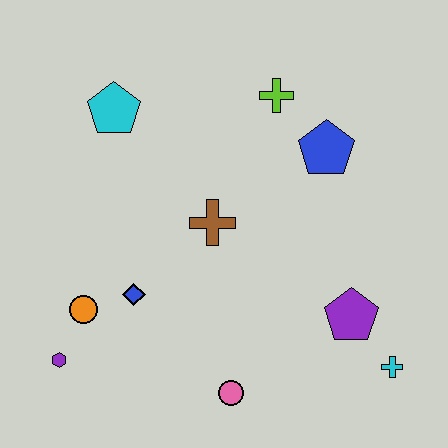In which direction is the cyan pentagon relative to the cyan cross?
The cyan pentagon is to the left of the cyan cross.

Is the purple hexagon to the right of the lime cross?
No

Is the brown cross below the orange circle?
No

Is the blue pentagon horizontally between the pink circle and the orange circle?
No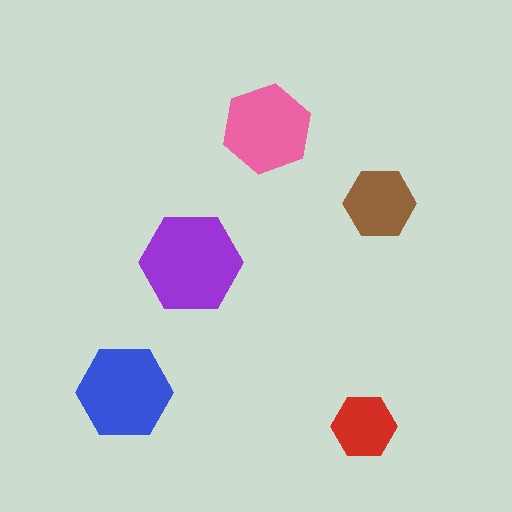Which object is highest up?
The pink hexagon is topmost.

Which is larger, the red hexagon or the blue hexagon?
The blue one.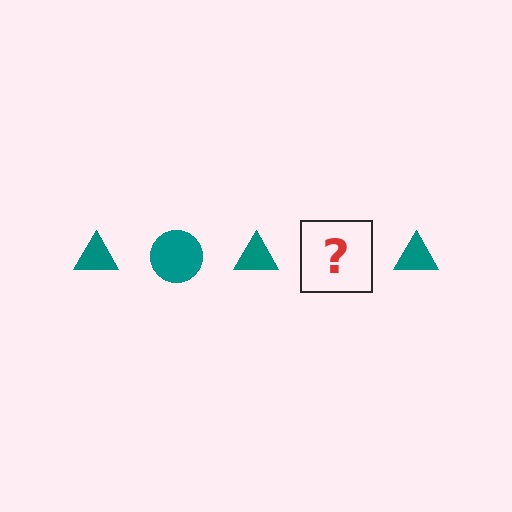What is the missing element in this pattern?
The missing element is a teal circle.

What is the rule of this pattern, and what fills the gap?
The rule is that the pattern cycles through triangle, circle shapes in teal. The gap should be filled with a teal circle.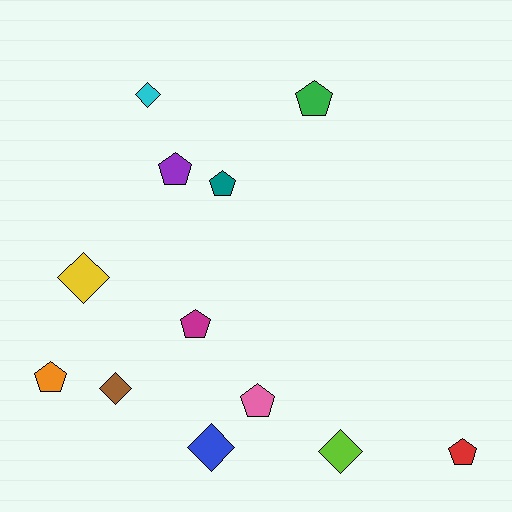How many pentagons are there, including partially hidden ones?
There are 7 pentagons.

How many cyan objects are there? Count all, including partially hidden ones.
There is 1 cyan object.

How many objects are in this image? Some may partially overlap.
There are 12 objects.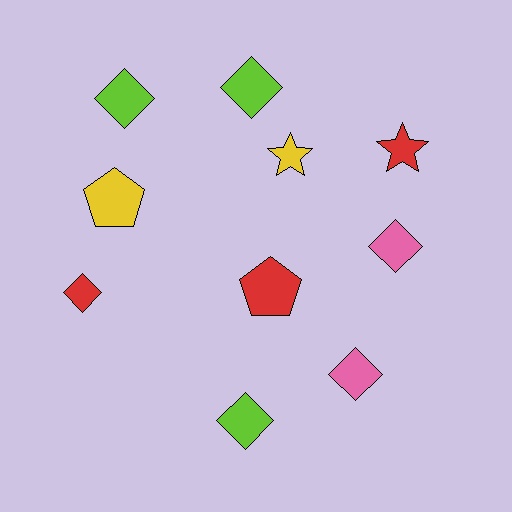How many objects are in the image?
There are 10 objects.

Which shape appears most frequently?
Diamond, with 6 objects.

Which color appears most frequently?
Red, with 3 objects.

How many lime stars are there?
There are no lime stars.